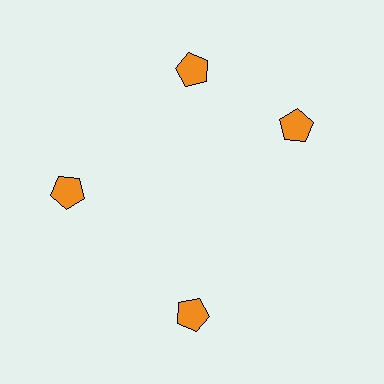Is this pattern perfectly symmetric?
No. The 4 orange pentagons are arranged in a ring, but one element near the 3 o'clock position is rotated out of alignment along the ring, breaking the 4-fold rotational symmetry.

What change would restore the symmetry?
The symmetry would be restored by rotating it back into even spacing with its neighbors so that all 4 pentagons sit at equal angles and equal distance from the center.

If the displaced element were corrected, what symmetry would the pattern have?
It would have 4-fold rotational symmetry — the pattern would map onto itself every 90 degrees.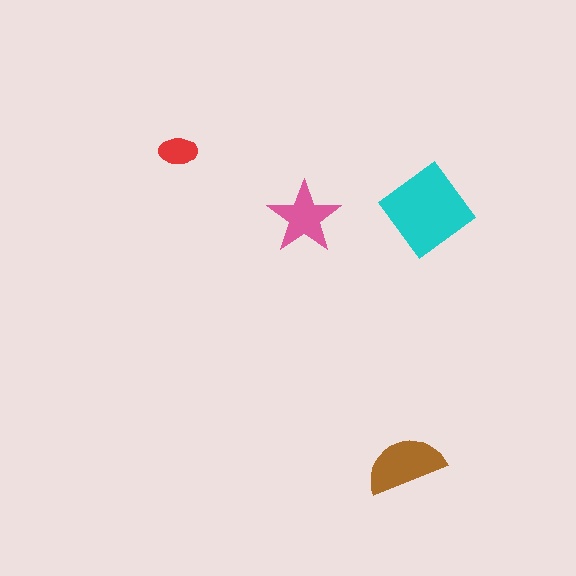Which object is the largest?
The cyan diamond.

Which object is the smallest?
The red ellipse.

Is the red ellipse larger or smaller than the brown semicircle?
Smaller.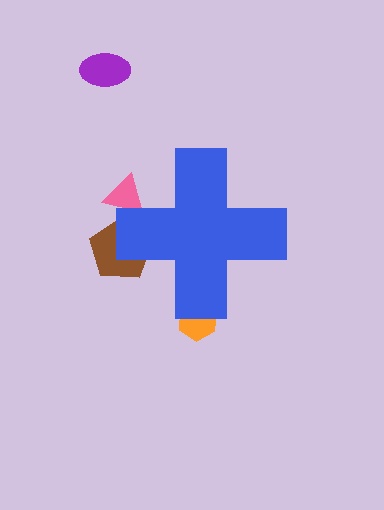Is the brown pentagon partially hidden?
Yes, the brown pentagon is partially hidden behind the blue cross.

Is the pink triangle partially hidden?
Yes, the pink triangle is partially hidden behind the blue cross.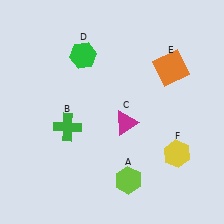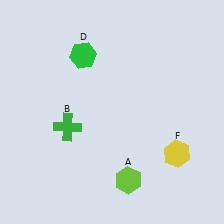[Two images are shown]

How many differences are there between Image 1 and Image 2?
There are 2 differences between the two images.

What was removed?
The magenta triangle (C), the orange square (E) were removed in Image 2.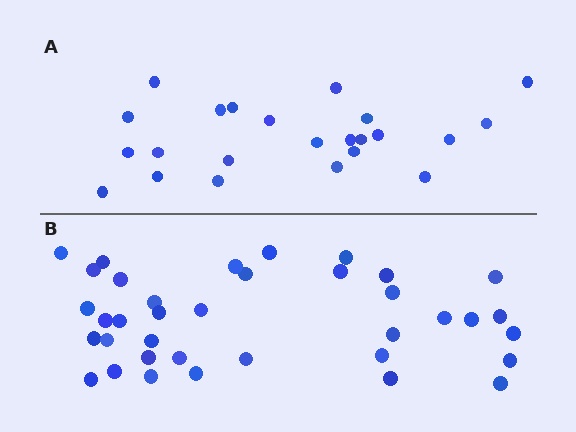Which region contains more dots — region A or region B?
Region B (the bottom region) has more dots.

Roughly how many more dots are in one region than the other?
Region B has approximately 15 more dots than region A.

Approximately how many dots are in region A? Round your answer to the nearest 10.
About 20 dots. (The exact count is 23, which rounds to 20.)